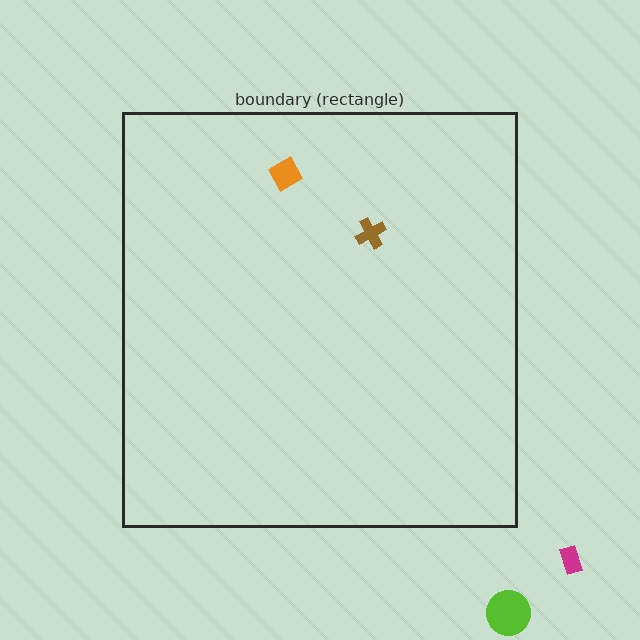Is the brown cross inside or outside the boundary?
Inside.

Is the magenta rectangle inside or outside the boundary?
Outside.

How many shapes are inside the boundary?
2 inside, 2 outside.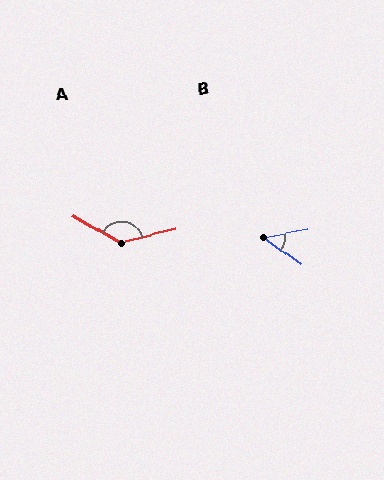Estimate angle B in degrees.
Approximately 46 degrees.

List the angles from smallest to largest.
B (46°), A (136°).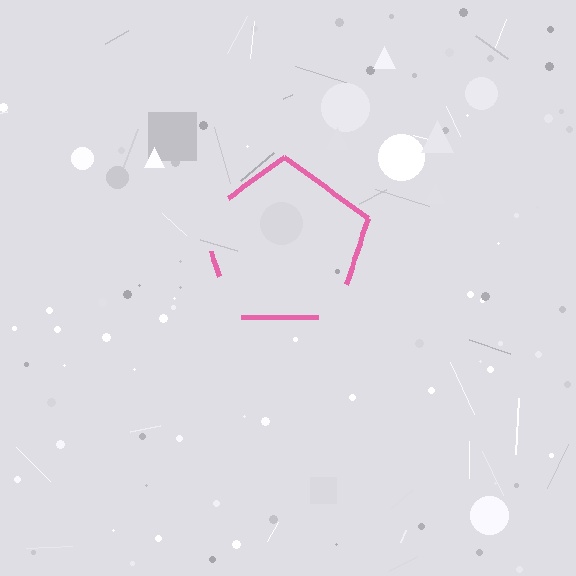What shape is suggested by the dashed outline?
The dashed outline suggests a pentagon.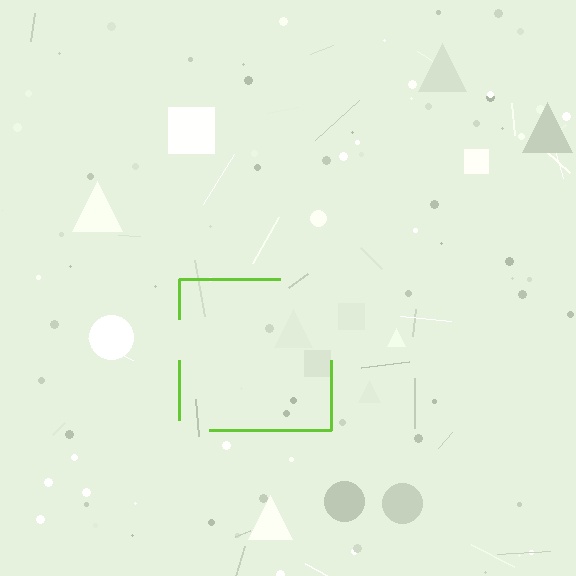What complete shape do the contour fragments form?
The contour fragments form a square.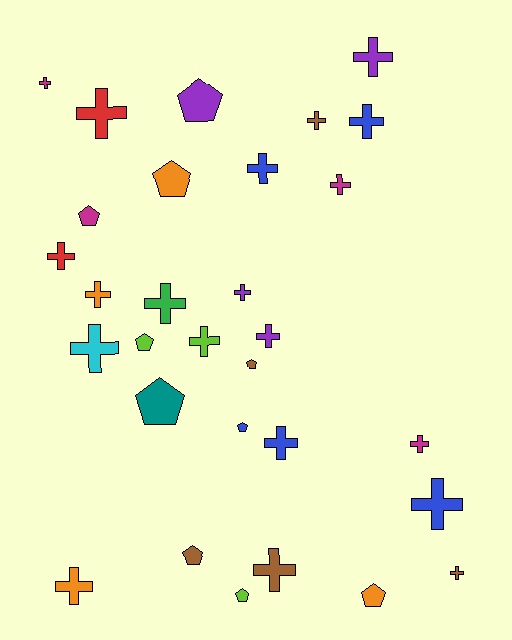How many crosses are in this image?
There are 20 crosses.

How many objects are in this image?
There are 30 objects.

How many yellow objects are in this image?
There are no yellow objects.